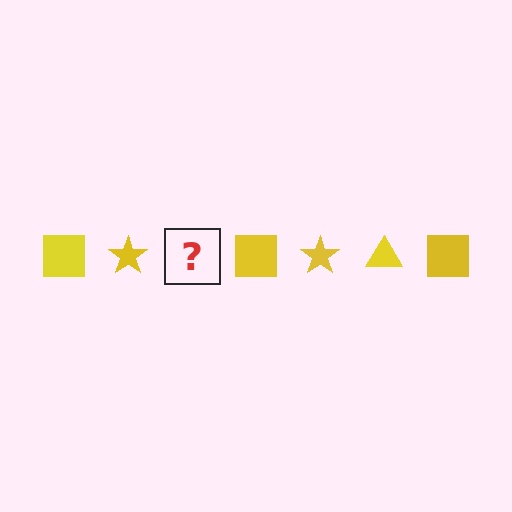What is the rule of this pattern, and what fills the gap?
The rule is that the pattern cycles through square, star, triangle shapes in yellow. The gap should be filled with a yellow triangle.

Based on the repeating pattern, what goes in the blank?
The blank should be a yellow triangle.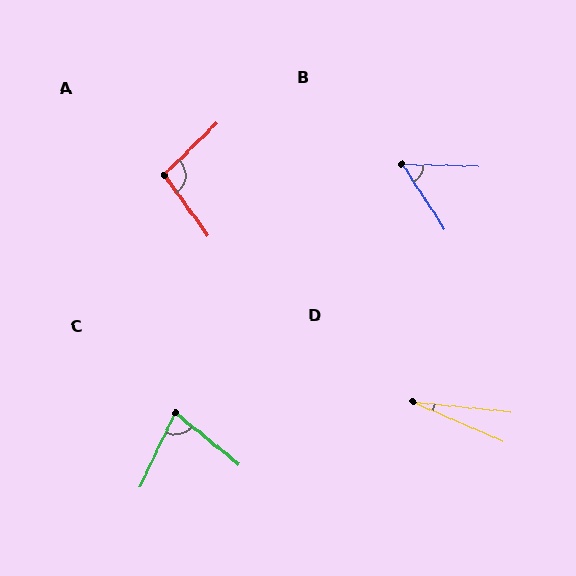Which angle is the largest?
A, at approximately 98 degrees.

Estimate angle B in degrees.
Approximately 55 degrees.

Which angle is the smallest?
D, at approximately 18 degrees.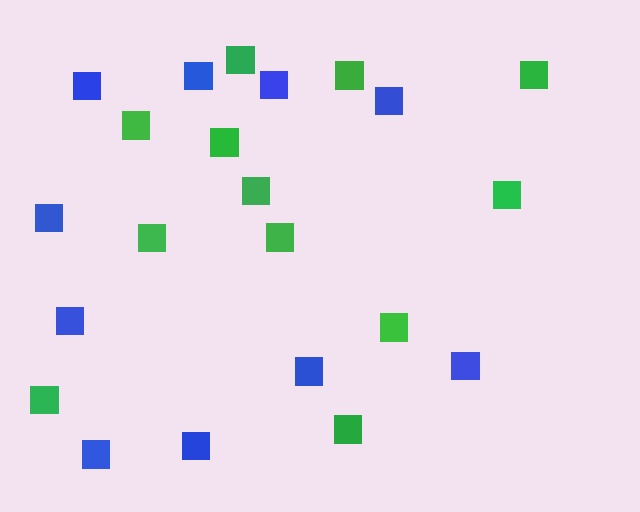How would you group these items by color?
There are 2 groups: one group of blue squares (10) and one group of green squares (12).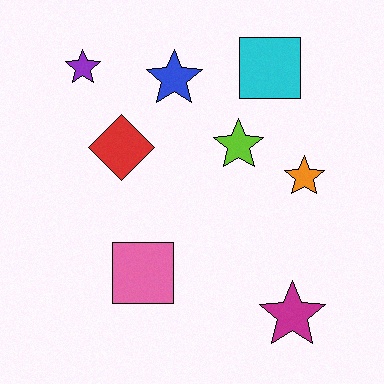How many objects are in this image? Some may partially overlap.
There are 8 objects.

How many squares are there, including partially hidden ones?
There are 2 squares.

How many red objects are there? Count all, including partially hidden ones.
There is 1 red object.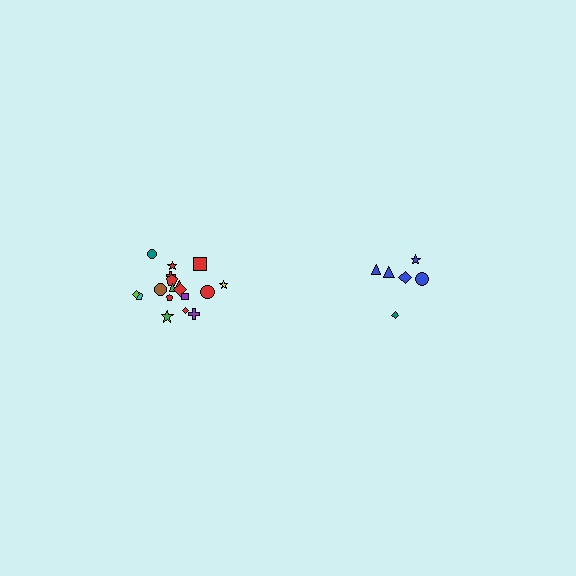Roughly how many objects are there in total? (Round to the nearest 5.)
Roughly 25 objects in total.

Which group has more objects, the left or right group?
The left group.